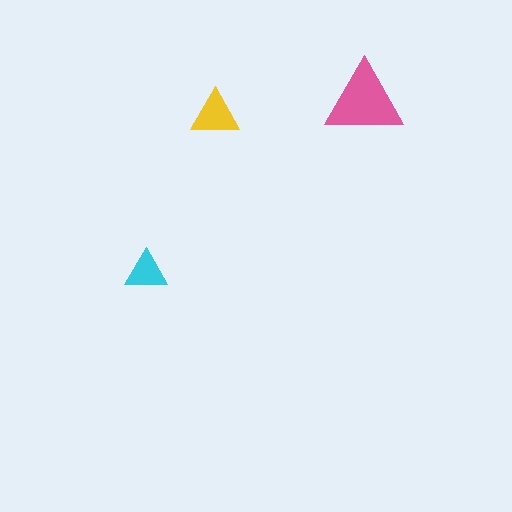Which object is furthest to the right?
The pink triangle is rightmost.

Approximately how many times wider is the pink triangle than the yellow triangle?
About 1.5 times wider.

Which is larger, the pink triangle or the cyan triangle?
The pink one.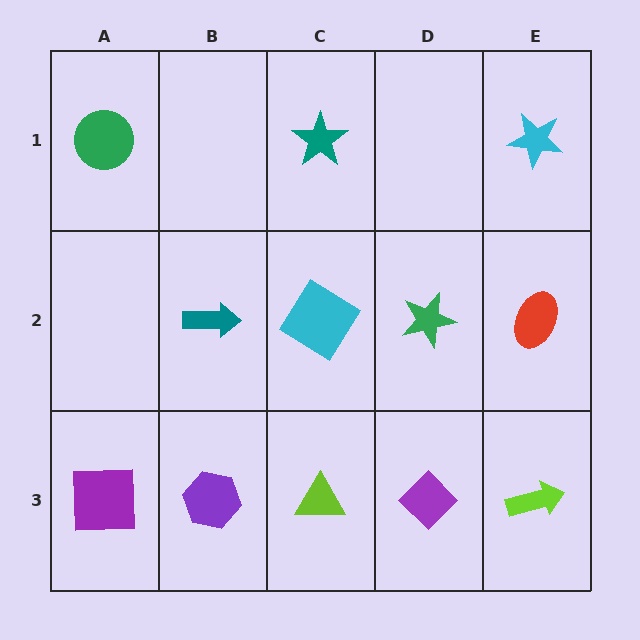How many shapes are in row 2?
4 shapes.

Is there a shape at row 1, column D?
No, that cell is empty.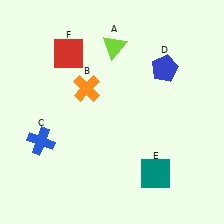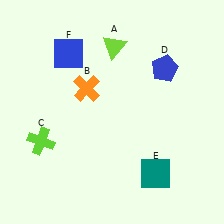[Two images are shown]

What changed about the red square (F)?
In Image 1, F is red. In Image 2, it changed to blue.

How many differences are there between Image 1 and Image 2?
There are 2 differences between the two images.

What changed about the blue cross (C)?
In Image 1, C is blue. In Image 2, it changed to lime.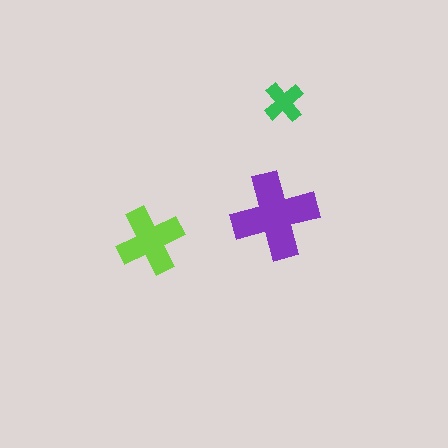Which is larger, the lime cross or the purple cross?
The purple one.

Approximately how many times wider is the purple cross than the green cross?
About 2 times wider.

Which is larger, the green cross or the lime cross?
The lime one.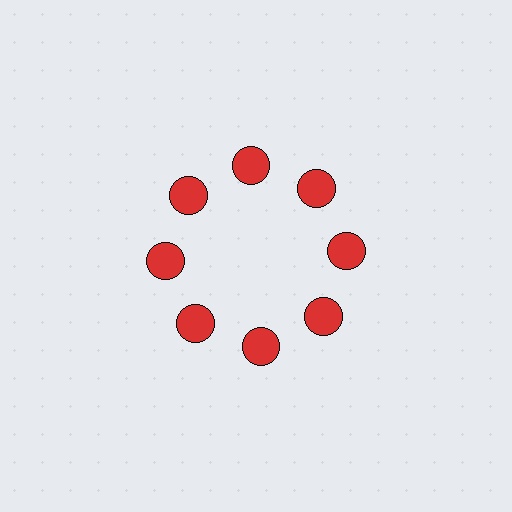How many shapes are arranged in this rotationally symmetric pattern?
There are 8 shapes, arranged in 8 groups of 1.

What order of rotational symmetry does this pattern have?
This pattern has 8-fold rotational symmetry.